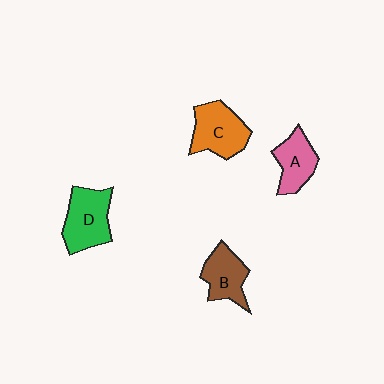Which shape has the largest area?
Shape D (green).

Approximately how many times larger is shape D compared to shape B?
Approximately 1.3 times.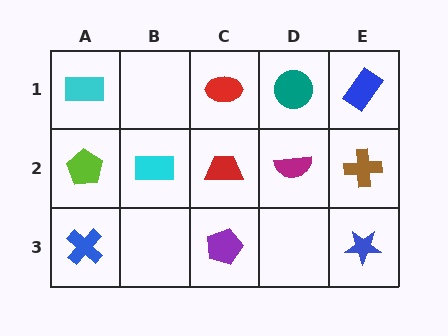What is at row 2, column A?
A lime pentagon.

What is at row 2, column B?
A cyan rectangle.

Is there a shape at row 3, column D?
No, that cell is empty.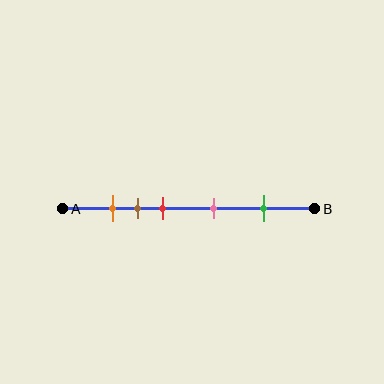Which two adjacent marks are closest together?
The orange and brown marks are the closest adjacent pair.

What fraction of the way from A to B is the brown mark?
The brown mark is approximately 30% (0.3) of the way from A to B.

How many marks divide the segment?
There are 5 marks dividing the segment.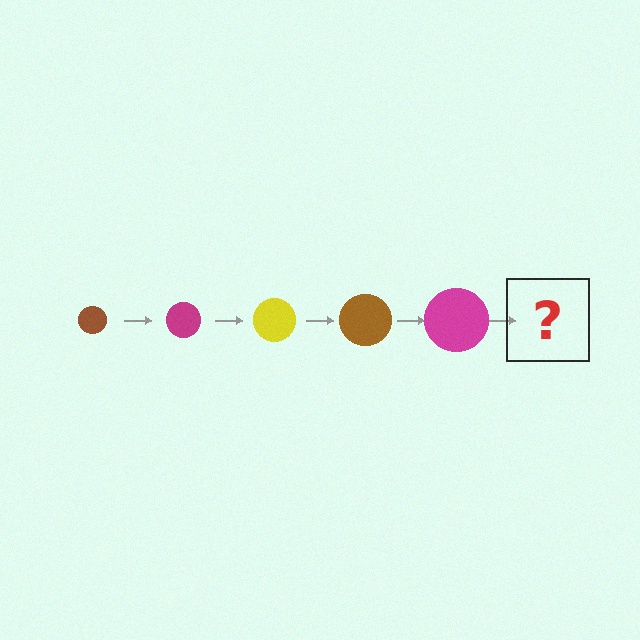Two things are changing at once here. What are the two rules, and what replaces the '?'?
The two rules are that the circle grows larger each step and the color cycles through brown, magenta, and yellow. The '?' should be a yellow circle, larger than the previous one.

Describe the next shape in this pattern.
It should be a yellow circle, larger than the previous one.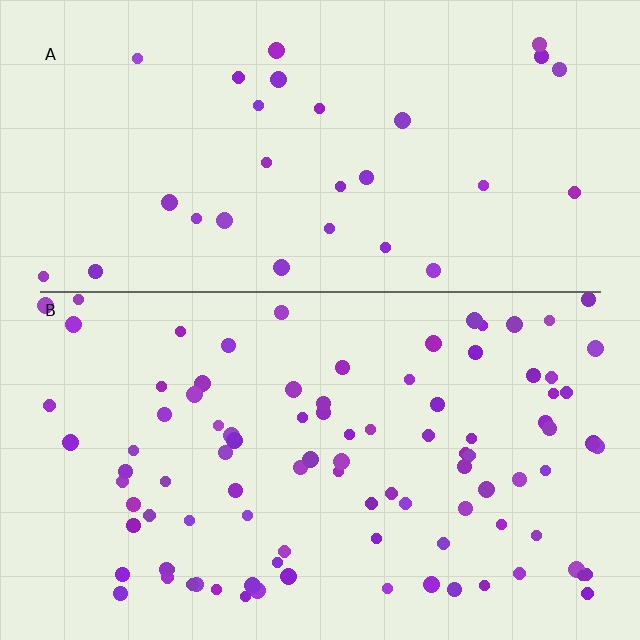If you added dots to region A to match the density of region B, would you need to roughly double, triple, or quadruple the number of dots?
Approximately triple.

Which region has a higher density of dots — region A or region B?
B (the bottom).